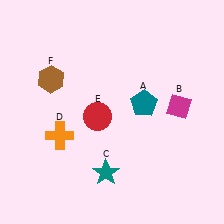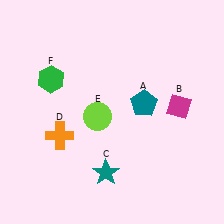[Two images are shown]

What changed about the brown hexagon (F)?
In Image 1, F is brown. In Image 2, it changed to green.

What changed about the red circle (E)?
In Image 1, E is red. In Image 2, it changed to lime.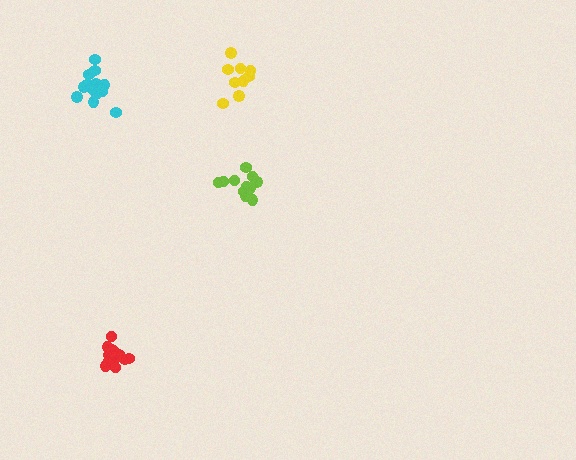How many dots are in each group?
Group 1: 9 dots, Group 2: 12 dots, Group 3: 13 dots, Group 4: 13 dots (47 total).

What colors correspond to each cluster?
The clusters are colored: yellow, lime, red, cyan.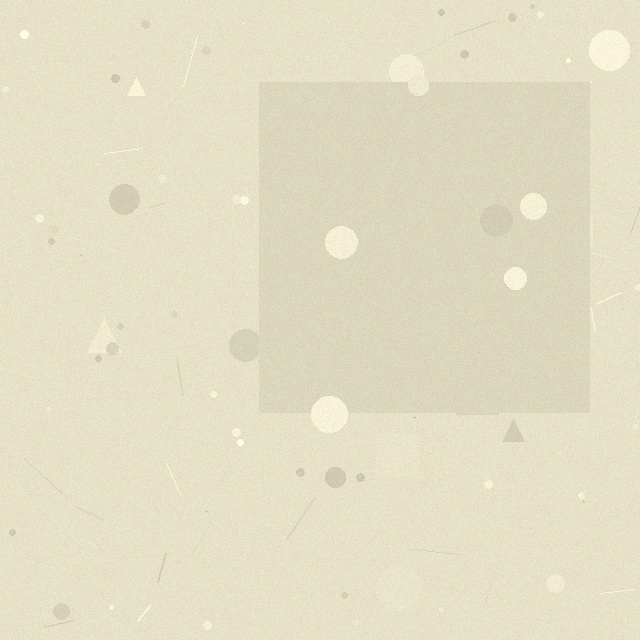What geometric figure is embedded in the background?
A square is embedded in the background.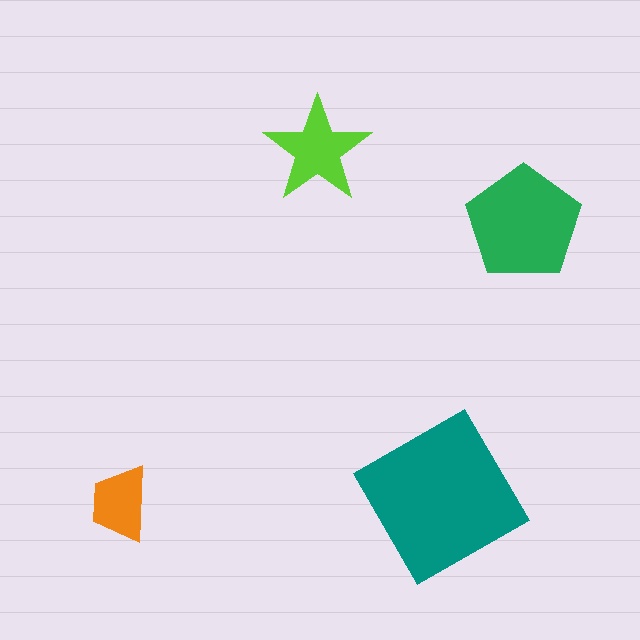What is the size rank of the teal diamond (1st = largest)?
1st.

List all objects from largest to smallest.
The teal diamond, the green pentagon, the lime star, the orange trapezoid.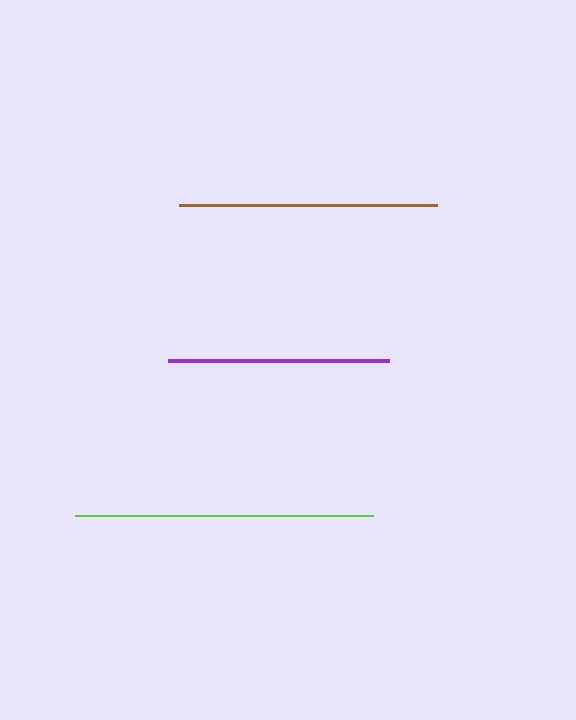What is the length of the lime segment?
The lime segment is approximately 298 pixels long.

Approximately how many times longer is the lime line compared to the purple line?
The lime line is approximately 1.4 times the length of the purple line.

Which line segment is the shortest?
The purple line is the shortest at approximately 221 pixels.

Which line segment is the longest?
The lime line is the longest at approximately 298 pixels.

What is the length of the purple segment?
The purple segment is approximately 221 pixels long.